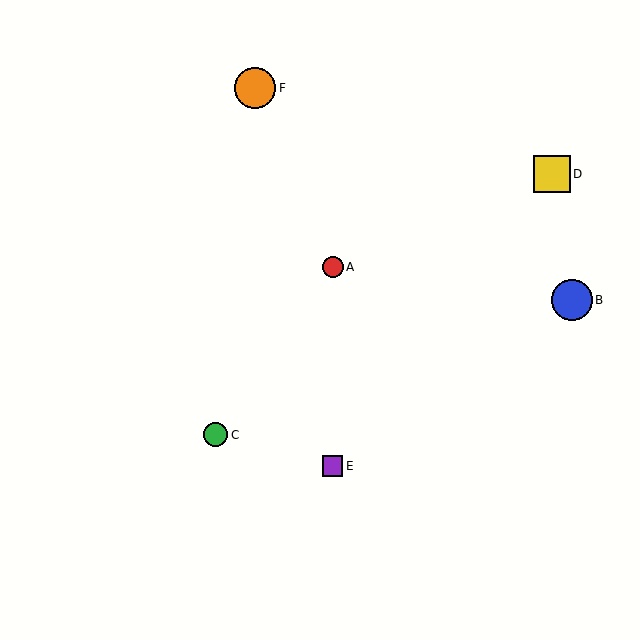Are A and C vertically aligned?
No, A is at x≈333 and C is at x≈216.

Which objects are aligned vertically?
Objects A, E are aligned vertically.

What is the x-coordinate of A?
Object A is at x≈333.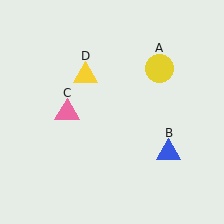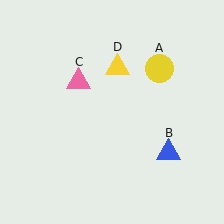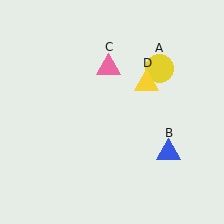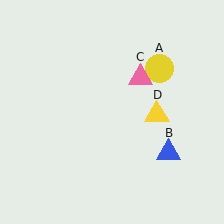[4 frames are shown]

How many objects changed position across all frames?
2 objects changed position: pink triangle (object C), yellow triangle (object D).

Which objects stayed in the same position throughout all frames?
Yellow circle (object A) and blue triangle (object B) remained stationary.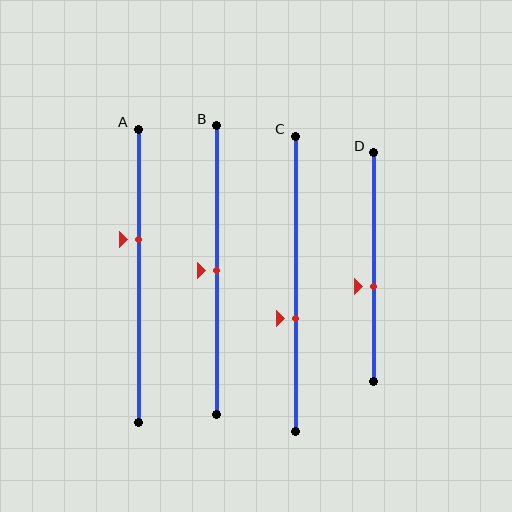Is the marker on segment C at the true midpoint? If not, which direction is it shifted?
No, the marker on segment C is shifted downward by about 12% of the segment length.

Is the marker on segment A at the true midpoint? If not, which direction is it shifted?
No, the marker on segment A is shifted upward by about 13% of the segment length.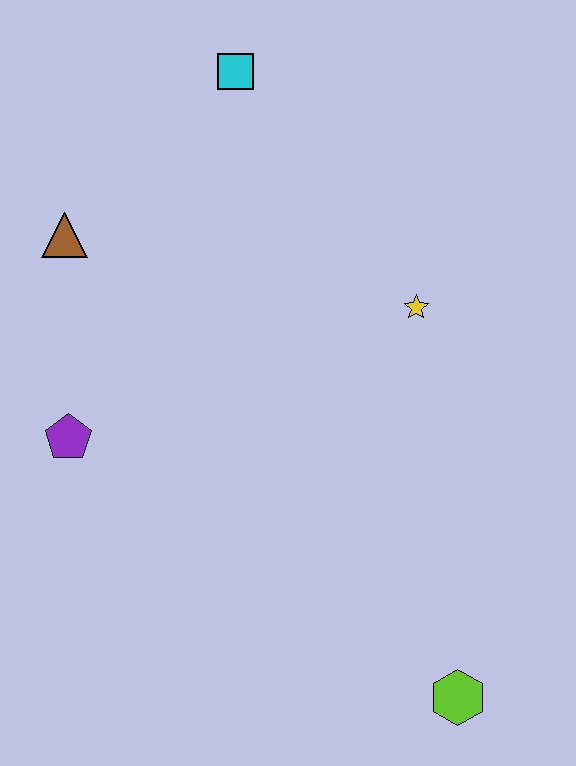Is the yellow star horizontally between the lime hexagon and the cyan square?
Yes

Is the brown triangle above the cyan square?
No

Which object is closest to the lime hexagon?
The yellow star is closest to the lime hexagon.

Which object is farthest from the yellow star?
The lime hexagon is farthest from the yellow star.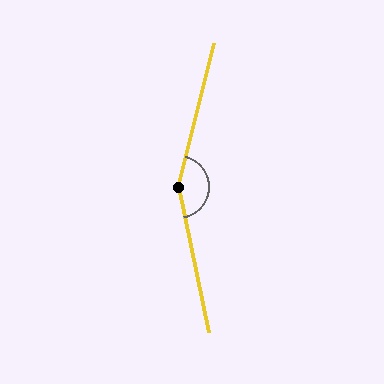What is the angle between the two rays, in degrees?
Approximately 154 degrees.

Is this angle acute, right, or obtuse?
It is obtuse.